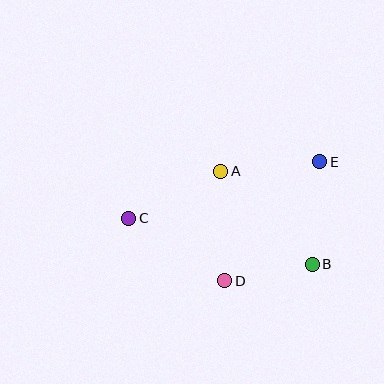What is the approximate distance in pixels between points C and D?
The distance between C and D is approximately 115 pixels.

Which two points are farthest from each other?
Points C and E are farthest from each other.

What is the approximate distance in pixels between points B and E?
The distance between B and E is approximately 103 pixels.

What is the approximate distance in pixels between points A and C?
The distance between A and C is approximately 103 pixels.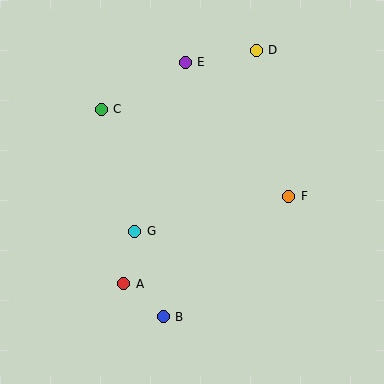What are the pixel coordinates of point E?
Point E is at (185, 62).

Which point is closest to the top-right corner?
Point D is closest to the top-right corner.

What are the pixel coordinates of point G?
Point G is at (135, 231).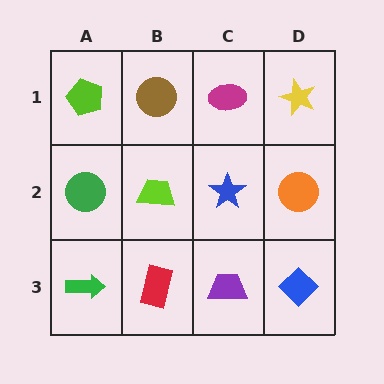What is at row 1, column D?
A yellow star.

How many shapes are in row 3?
4 shapes.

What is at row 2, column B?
A lime trapezoid.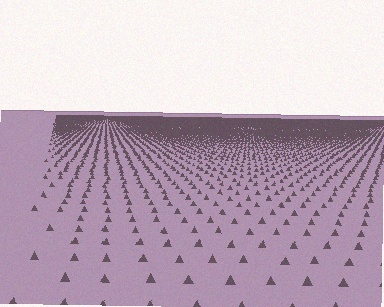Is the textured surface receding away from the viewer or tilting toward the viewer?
The surface is receding away from the viewer. Texture elements get smaller and denser toward the top.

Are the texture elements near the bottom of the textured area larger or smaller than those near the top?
Larger. Near the bottom, elements are closer to the viewer and appear at a bigger on-screen size.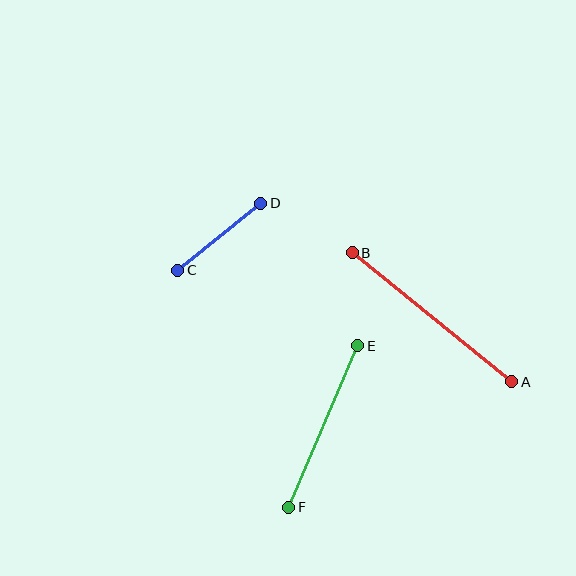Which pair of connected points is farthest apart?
Points A and B are farthest apart.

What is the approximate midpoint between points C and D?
The midpoint is at approximately (219, 237) pixels.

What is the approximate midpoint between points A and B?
The midpoint is at approximately (432, 317) pixels.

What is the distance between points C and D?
The distance is approximately 107 pixels.